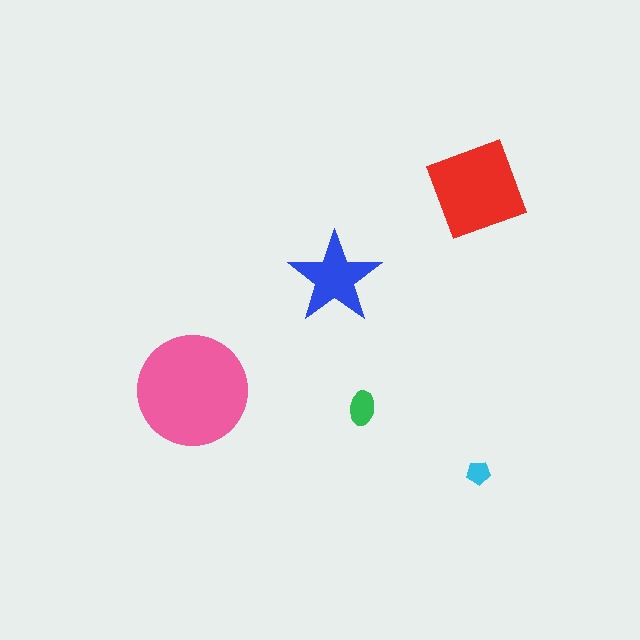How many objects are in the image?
There are 5 objects in the image.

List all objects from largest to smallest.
The pink circle, the red square, the blue star, the green ellipse, the cyan pentagon.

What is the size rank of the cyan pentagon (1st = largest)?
5th.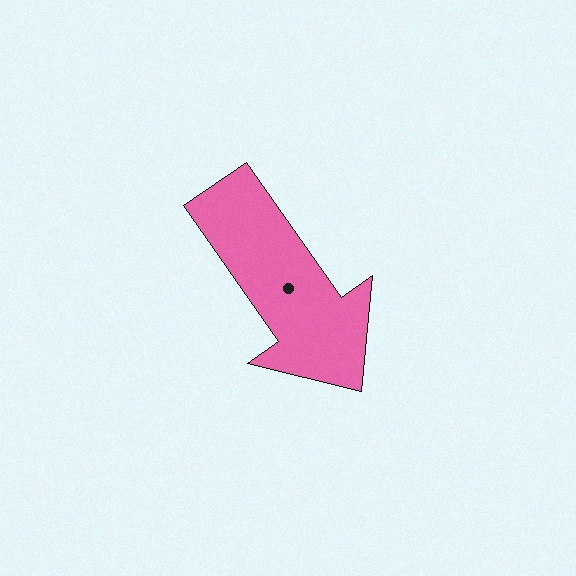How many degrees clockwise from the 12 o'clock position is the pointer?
Approximately 145 degrees.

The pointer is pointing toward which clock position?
Roughly 5 o'clock.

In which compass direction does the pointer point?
Southeast.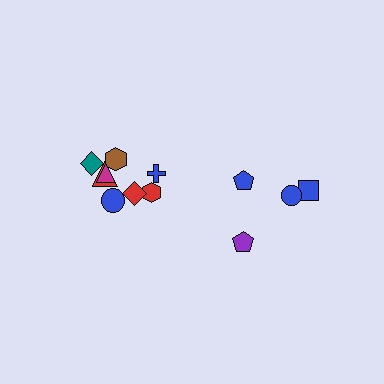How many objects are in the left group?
There are 8 objects.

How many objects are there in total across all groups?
There are 12 objects.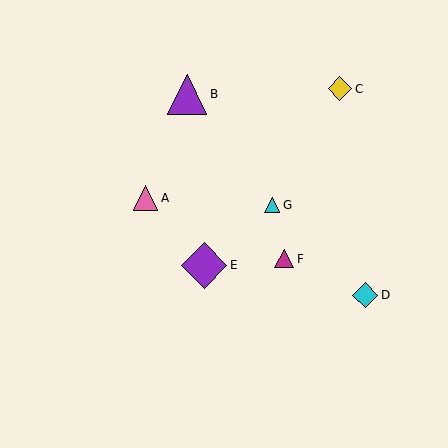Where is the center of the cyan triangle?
The center of the cyan triangle is at (272, 205).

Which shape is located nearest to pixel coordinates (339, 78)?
The yellow diamond (labeled C) at (340, 89) is nearest to that location.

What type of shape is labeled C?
Shape C is a yellow diamond.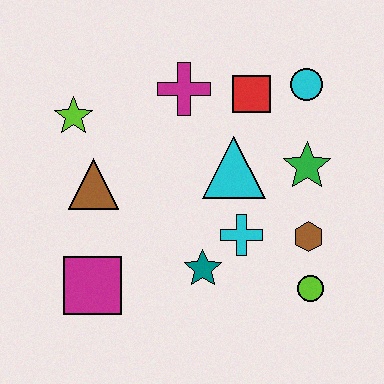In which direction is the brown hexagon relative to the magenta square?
The brown hexagon is to the right of the magenta square.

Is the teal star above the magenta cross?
No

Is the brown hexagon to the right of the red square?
Yes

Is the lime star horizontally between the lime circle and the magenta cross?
No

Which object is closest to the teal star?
The cyan cross is closest to the teal star.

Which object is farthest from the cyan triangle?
The magenta square is farthest from the cyan triangle.